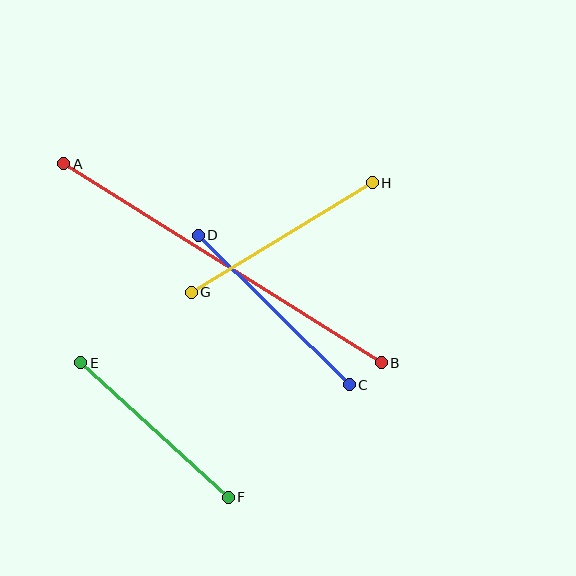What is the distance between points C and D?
The distance is approximately 212 pixels.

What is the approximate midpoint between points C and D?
The midpoint is at approximately (274, 310) pixels.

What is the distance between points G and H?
The distance is approximately 211 pixels.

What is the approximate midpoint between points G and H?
The midpoint is at approximately (282, 237) pixels.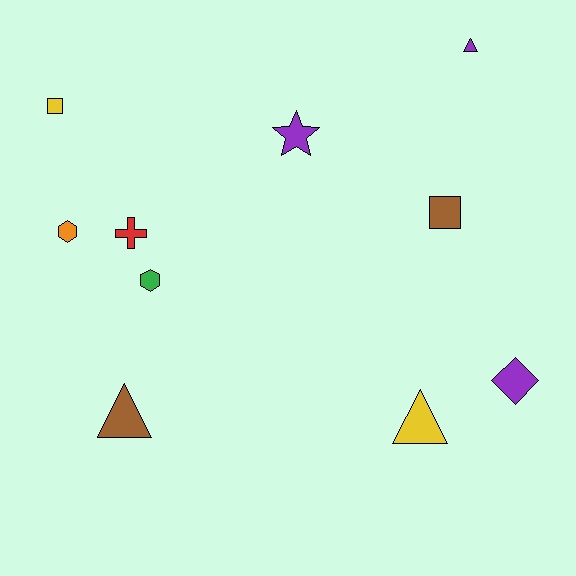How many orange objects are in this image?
There is 1 orange object.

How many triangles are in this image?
There are 3 triangles.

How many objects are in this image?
There are 10 objects.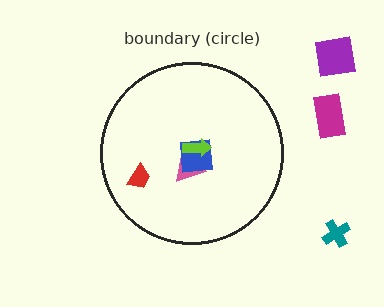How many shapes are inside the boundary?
4 inside, 3 outside.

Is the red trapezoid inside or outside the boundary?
Inside.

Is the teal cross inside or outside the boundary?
Outside.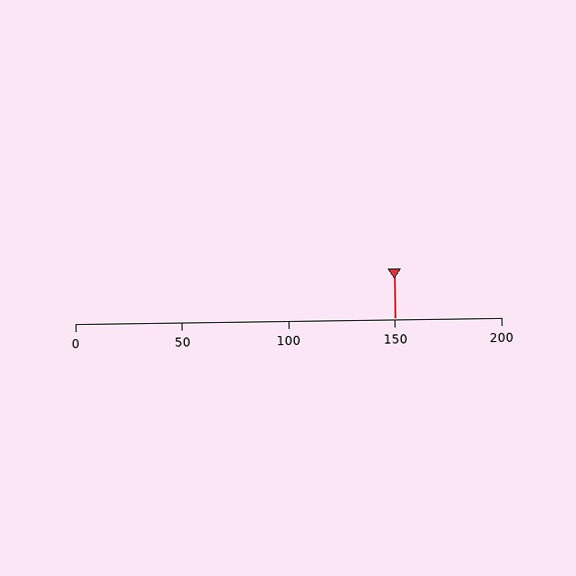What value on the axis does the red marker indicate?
The marker indicates approximately 150.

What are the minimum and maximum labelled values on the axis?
The axis runs from 0 to 200.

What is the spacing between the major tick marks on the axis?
The major ticks are spaced 50 apart.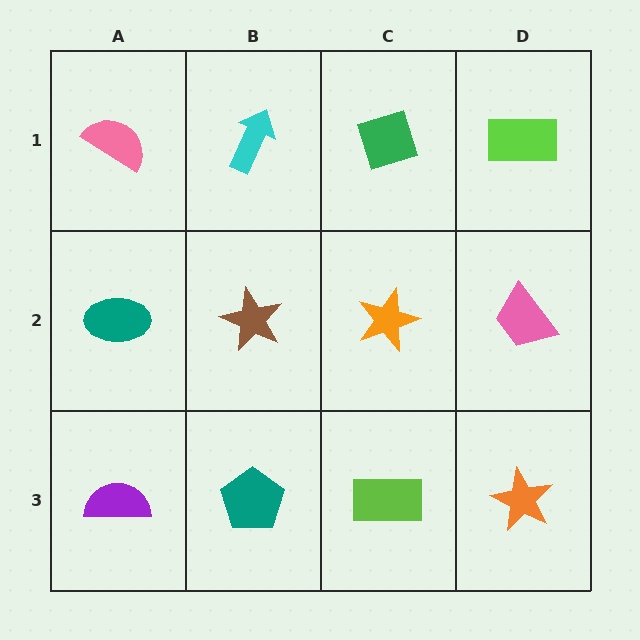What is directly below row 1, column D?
A pink trapezoid.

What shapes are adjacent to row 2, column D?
A lime rectangle (row 1, column D), an orange star (row 3, column D), an orange star (row 2, column C).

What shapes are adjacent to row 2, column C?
A green diamond (row 1, column C), a lime rectangle (row 3, column C), a brown star (row 2, column B), a pink trapezoid (row 2, column D).